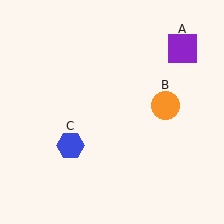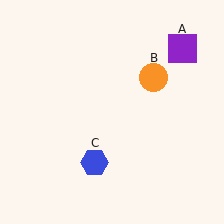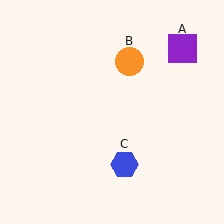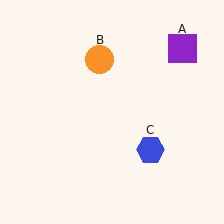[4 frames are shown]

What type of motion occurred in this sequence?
The orange circle (object B), blue hexagon (object C) rotated counterclockwise around the center of the scene.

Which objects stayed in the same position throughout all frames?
Purple square (object A) remained stationary.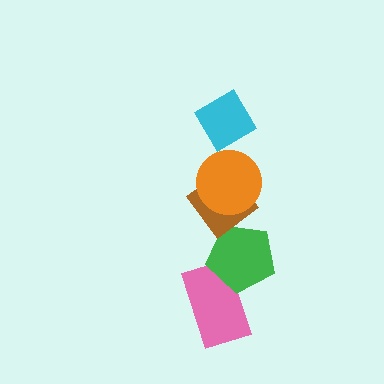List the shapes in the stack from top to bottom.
From top to bottom: the cyan diamond, the orange circle, the brown diamond, the green pentagon, the pink rectangle.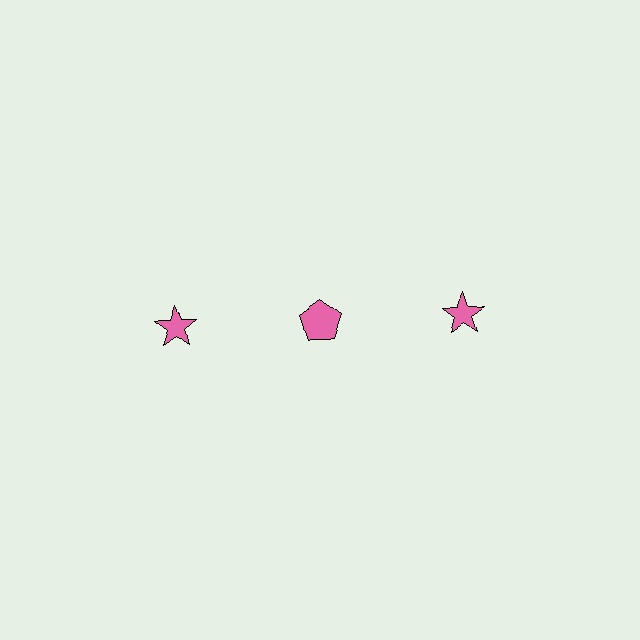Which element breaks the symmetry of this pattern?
The pink pentagon in the top row, second from left column breaks the symmetry. All other shapes are pink stars.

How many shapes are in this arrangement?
There are 3 shapes arranged in a grid pattern.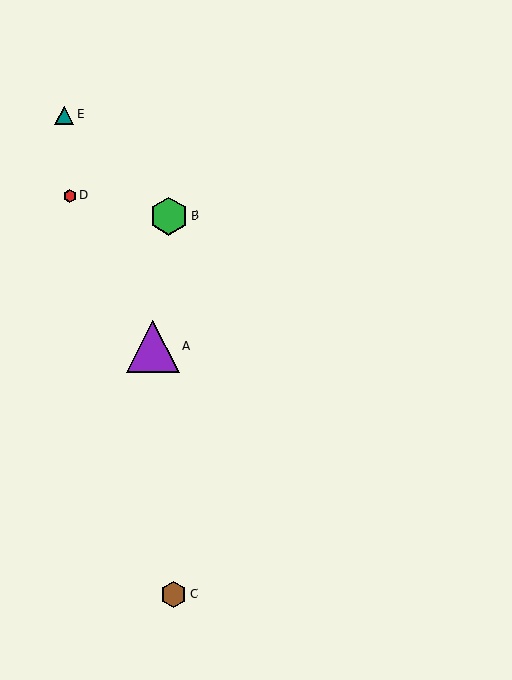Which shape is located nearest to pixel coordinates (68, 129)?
The teal triangle (labeled E) at (64, 115) is nearest to that location.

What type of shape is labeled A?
Shape A is a purple triangle.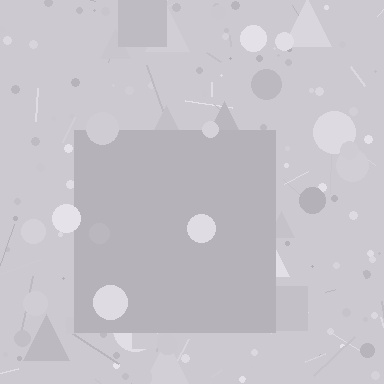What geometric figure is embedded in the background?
A square is embedded in the background.